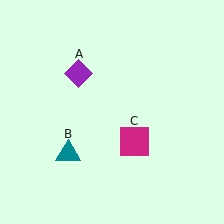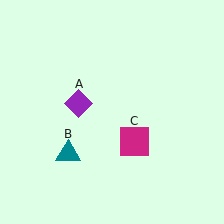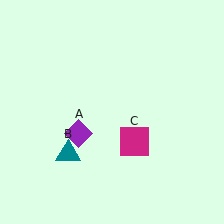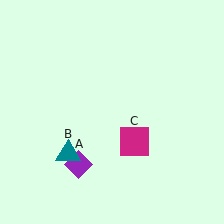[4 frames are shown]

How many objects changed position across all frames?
1 object changed position: purple diamond (object A).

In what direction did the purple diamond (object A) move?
The purple diamond (object A) moved down.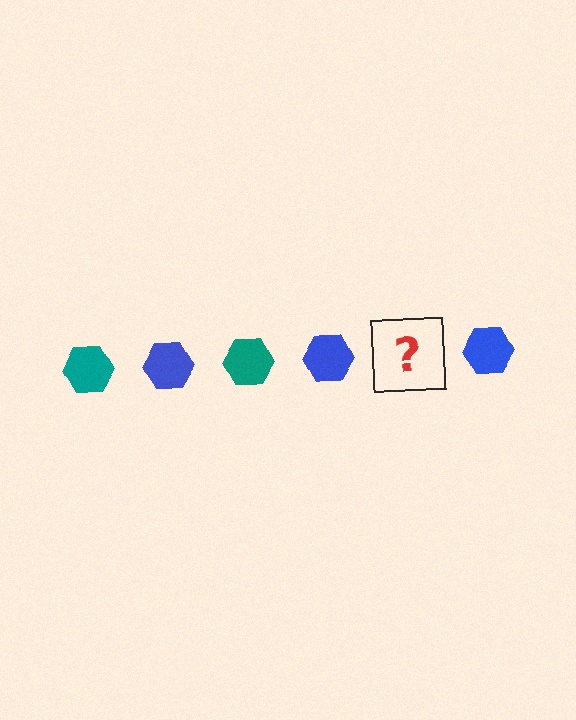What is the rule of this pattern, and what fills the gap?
The rule is that the pattern cycles through teal, blue hexagons. The gap should be filled with a teal hexagon.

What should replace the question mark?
The question mark should be replaced with a teal hexagon.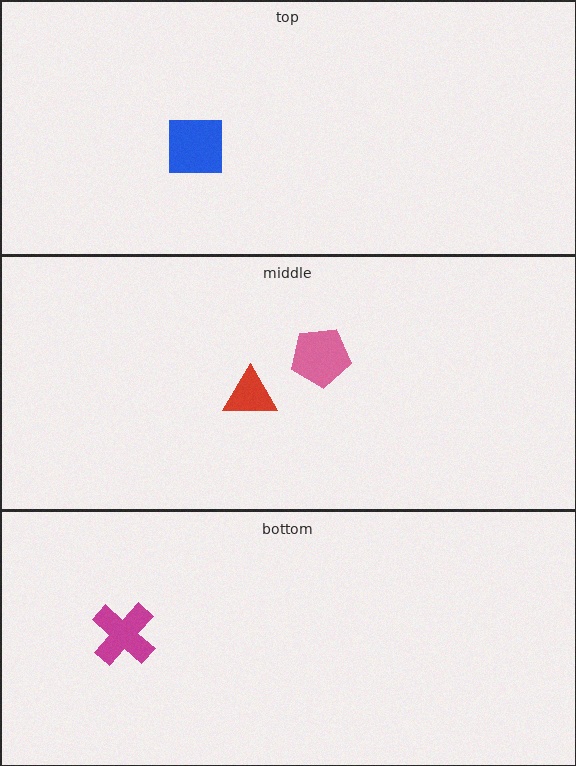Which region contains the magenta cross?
The bottom region.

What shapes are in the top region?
The blue square.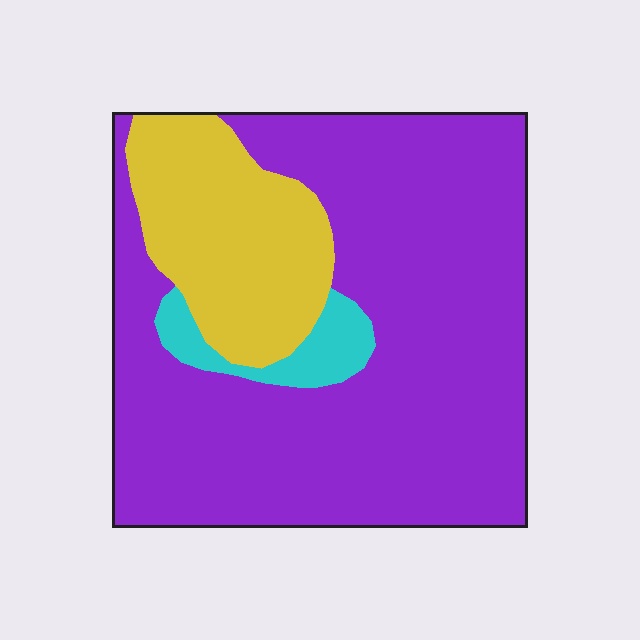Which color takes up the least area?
Cyan, at roughly 5%.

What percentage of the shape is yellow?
Yellow takes up about one fifth (1/5) of the shape.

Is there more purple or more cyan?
Purple.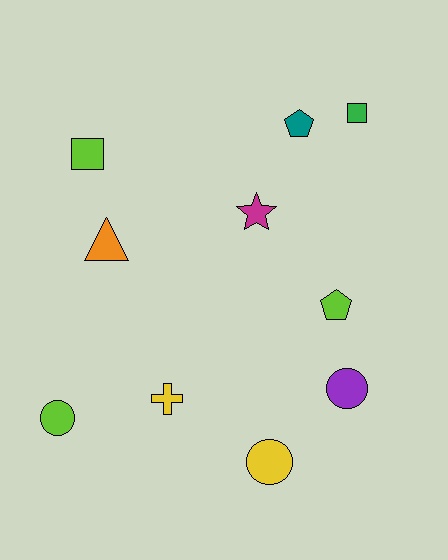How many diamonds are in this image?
There are no diamonds.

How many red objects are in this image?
There are no red objects.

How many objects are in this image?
There are 10 objects.